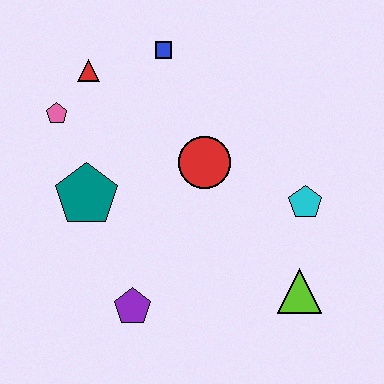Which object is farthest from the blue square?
The lime triangle is farthest from the blue square.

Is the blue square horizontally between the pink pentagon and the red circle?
Yes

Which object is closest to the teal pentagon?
The pink pentagon is closest to the teal pentagon.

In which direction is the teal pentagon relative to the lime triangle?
The teal pentagon is to the left of the lime triangle.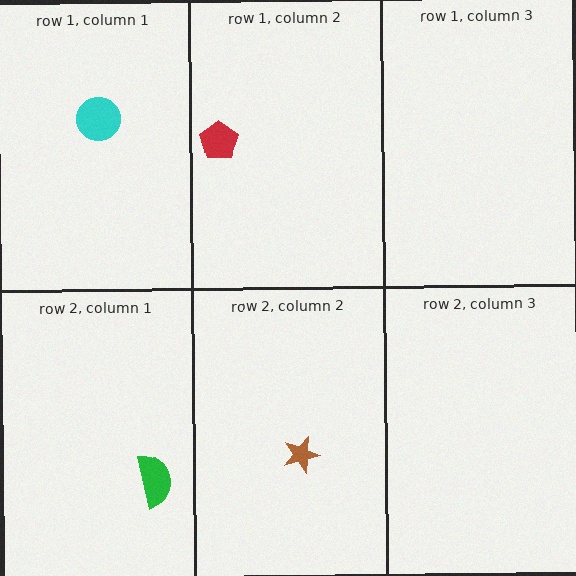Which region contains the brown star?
The row 2, column 2 region.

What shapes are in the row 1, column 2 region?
The red pentagon.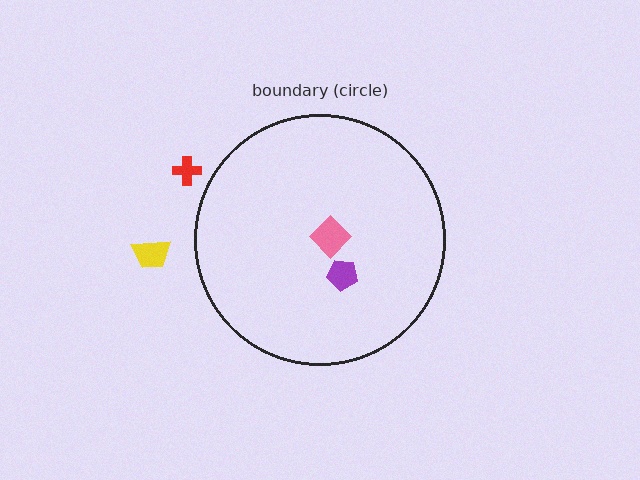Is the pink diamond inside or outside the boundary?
Inside.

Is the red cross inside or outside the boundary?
Outside.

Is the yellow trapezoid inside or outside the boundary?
Outside.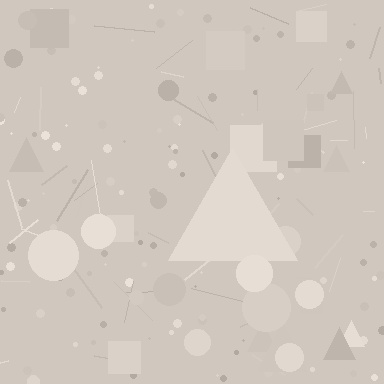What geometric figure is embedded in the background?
A triangle is embedded in the background.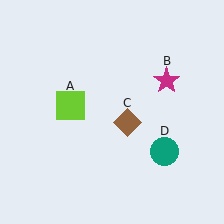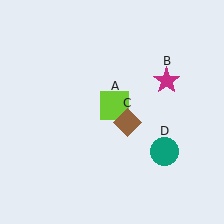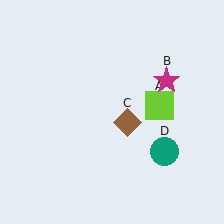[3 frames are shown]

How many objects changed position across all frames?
1 object changed position: lime square (object A).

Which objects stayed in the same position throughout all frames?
Magenta star (object B) and brown diamond (object C) and teal circle (object D) remained stationary.